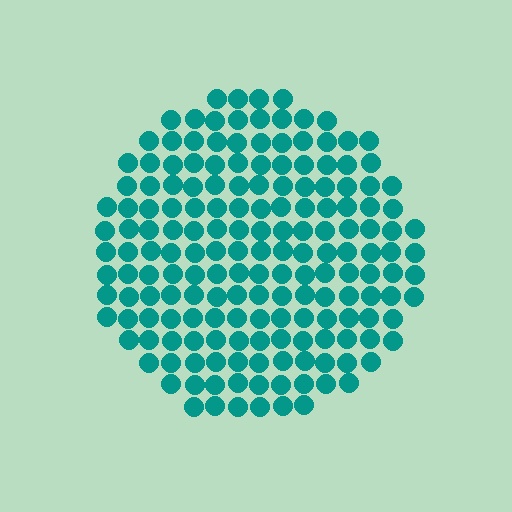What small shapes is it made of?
It is made of small circles.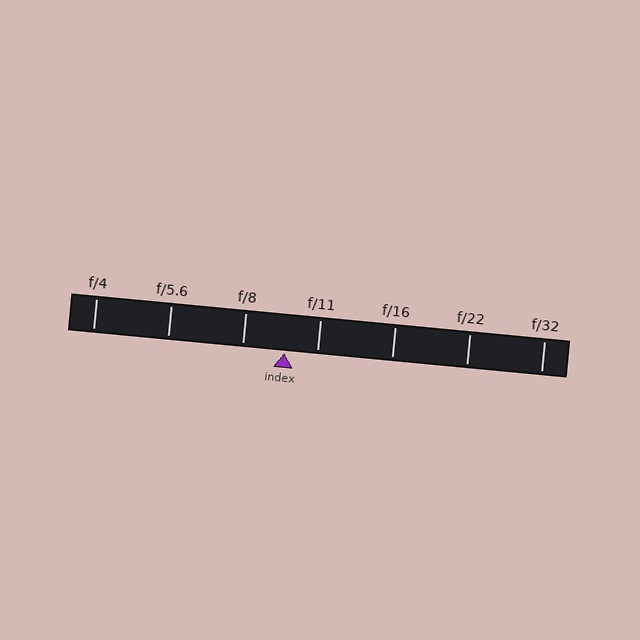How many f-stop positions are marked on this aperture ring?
There are 7 f-stop positions marked.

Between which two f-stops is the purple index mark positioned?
The index mark is between f/8 and f/11.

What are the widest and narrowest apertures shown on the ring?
The widest aperture shown is f/4 and the narrowest is f/32.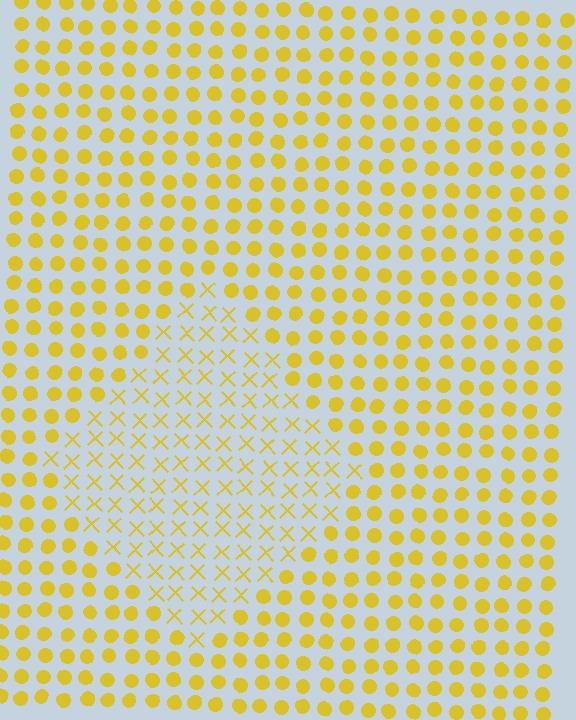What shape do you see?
I see a diamond.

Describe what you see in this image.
The image is filled with small yellow elements arranged in a uniform grid. A diamond-shaped region contains X marks, while the surrounding area contains circles. The boundary is defined purely by the change in element shape.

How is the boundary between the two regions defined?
The boundary is defined by a change in element shape: X marks inside vs. circles outside. All elements share the same color and spacing.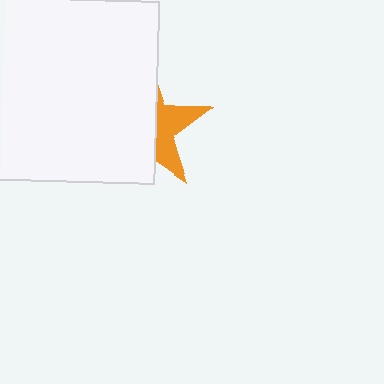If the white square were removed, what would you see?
You would see the complete orange star.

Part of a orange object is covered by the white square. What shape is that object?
It is a star.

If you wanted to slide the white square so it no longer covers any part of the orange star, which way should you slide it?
Slide it left — that is the most direct way to separate the two shapes.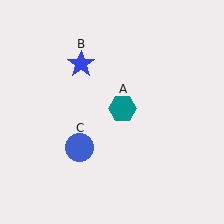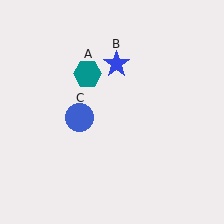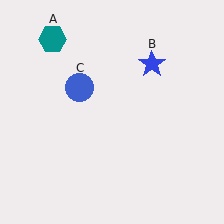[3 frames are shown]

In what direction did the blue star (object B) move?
The blue star (object B) moved right.